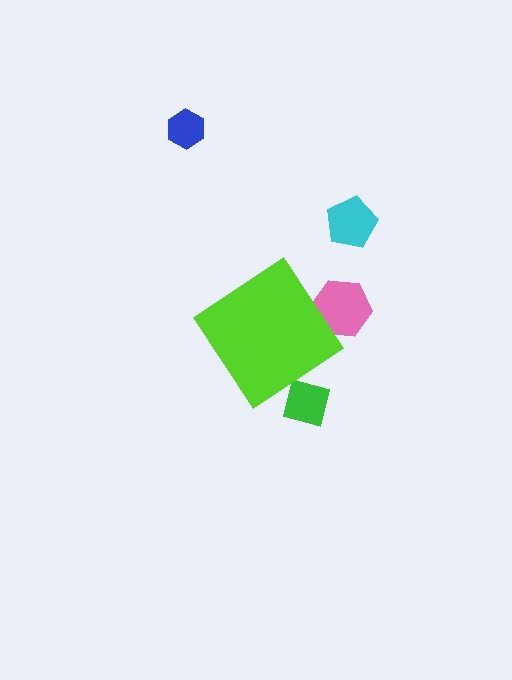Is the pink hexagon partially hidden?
Yes, the pink hexagon is partially hidden behind the lime diamond.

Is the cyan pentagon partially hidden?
No, the cyan pentagon is fully visible.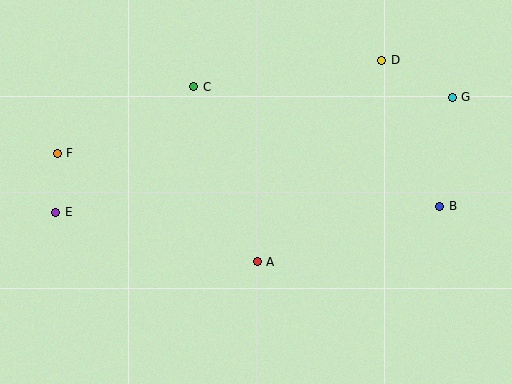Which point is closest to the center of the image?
Point A at (257, 262) is closest to the center.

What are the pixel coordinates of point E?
Point E is at (56, 212).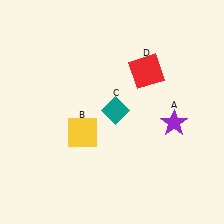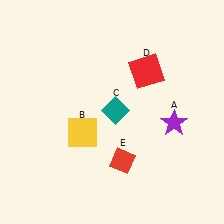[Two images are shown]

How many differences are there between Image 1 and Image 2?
There is 1 difference between the two images.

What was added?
A red diamond (E) was added in Image 2.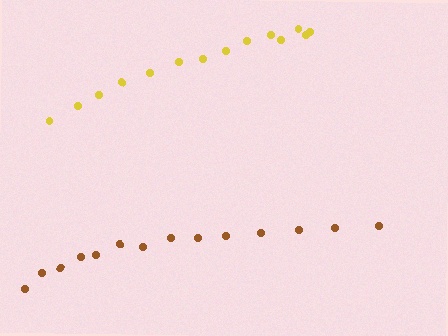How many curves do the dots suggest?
There are 2 distinct paths.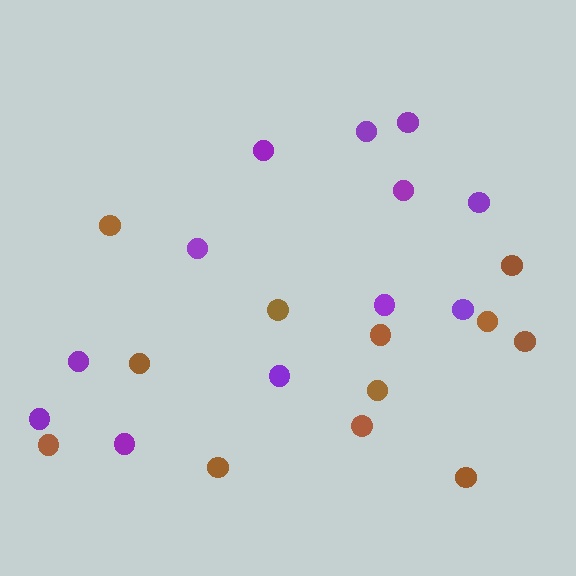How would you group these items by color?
There are 2 groups: one group of purple circles (12) and one group of brown circles (12).